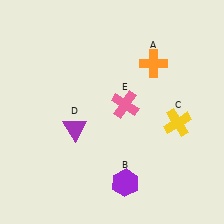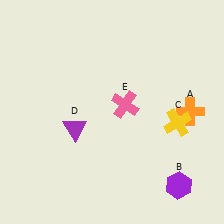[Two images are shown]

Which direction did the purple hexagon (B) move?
The purple hexagon (B) moved right.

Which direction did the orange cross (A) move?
The orange cross (A) moved down.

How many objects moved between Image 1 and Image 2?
2 objects moved between the two images.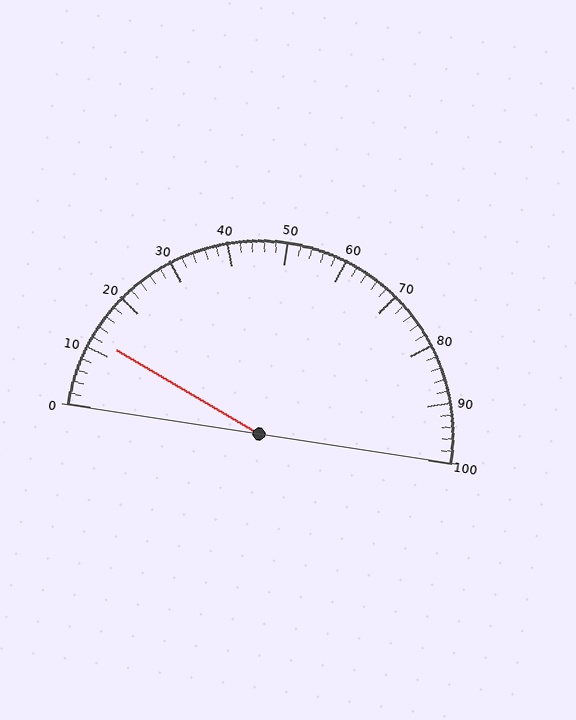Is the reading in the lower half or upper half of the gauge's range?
The reading is in the lower half of the range (0 to 100).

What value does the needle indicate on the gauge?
The needle indicates approximately 12.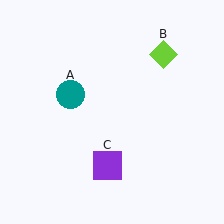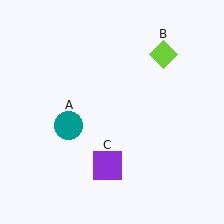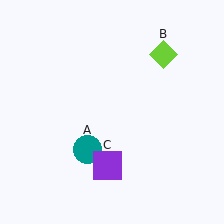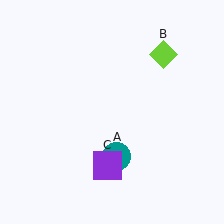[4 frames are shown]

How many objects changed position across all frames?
1 object changed position: teal circle (object A).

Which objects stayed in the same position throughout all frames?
Lime diamond (object B) and purple square (object C) remained stationary.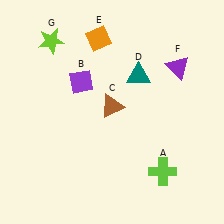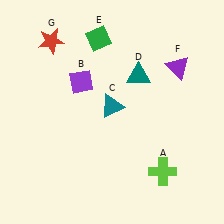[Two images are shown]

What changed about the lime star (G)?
In Image 1, G is lime. In Image 2, it changed to red.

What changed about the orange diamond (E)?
In Image 1, E is orange. In Image 2, it changed to green.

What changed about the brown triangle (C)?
In Image 1, C is brown. In Image 2, it changed to teal.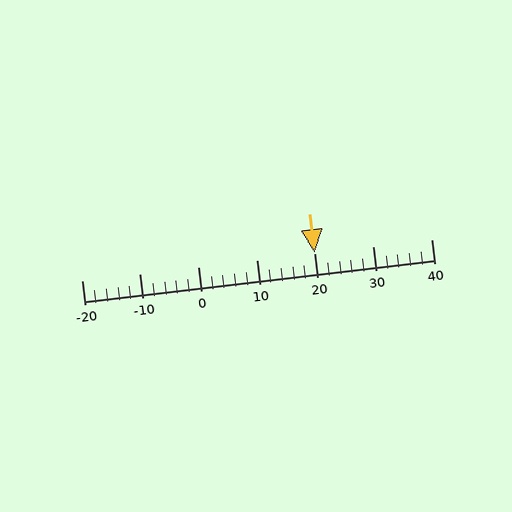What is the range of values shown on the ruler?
The ruler shows values from -20 to 40.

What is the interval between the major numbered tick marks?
The major tick marks are spaced 10 units apart.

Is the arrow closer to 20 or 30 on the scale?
The arrow is closer to 20.